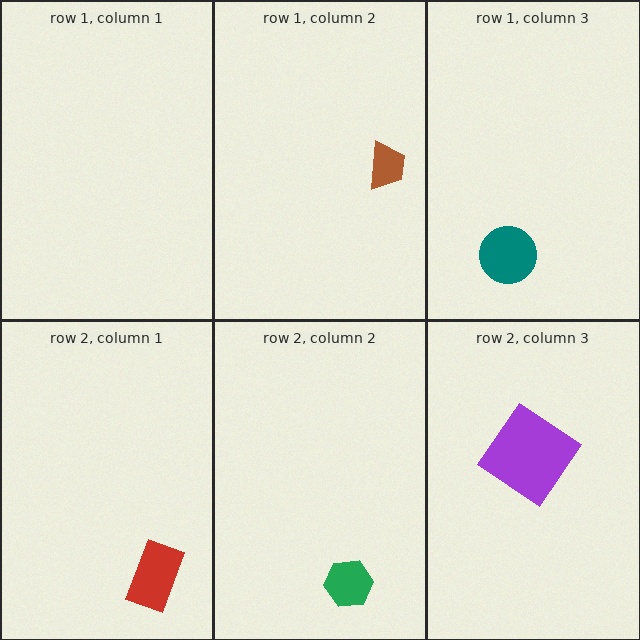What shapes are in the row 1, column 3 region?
The teal circle.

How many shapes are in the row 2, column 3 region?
1.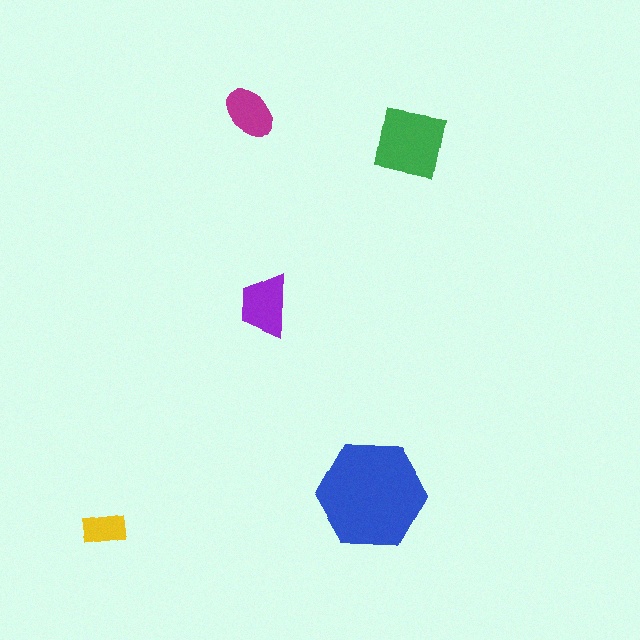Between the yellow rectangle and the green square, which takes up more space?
The green square.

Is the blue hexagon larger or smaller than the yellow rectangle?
Larger.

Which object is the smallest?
The yellow rectangle.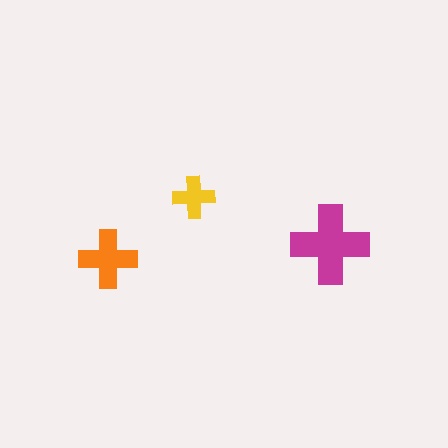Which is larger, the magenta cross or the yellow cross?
The magenta one.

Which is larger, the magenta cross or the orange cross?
The magenta one.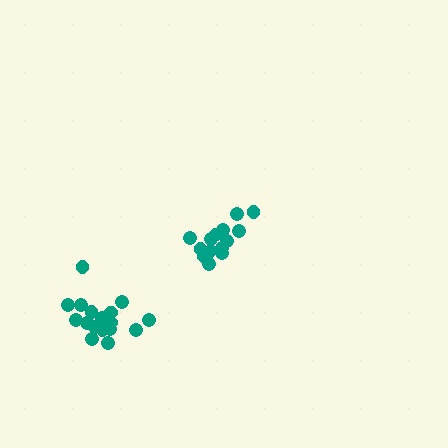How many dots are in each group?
Group 1: 14 dots, Group 2: 17 dots (31 total).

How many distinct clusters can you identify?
There are 2 distinct clusters.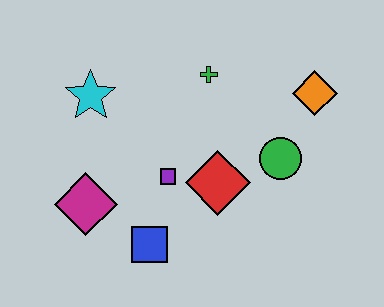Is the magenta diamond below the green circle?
Yes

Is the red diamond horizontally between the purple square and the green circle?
Yes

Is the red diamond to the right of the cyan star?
Yes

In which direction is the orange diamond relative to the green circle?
The orange diamond is above the green circle.